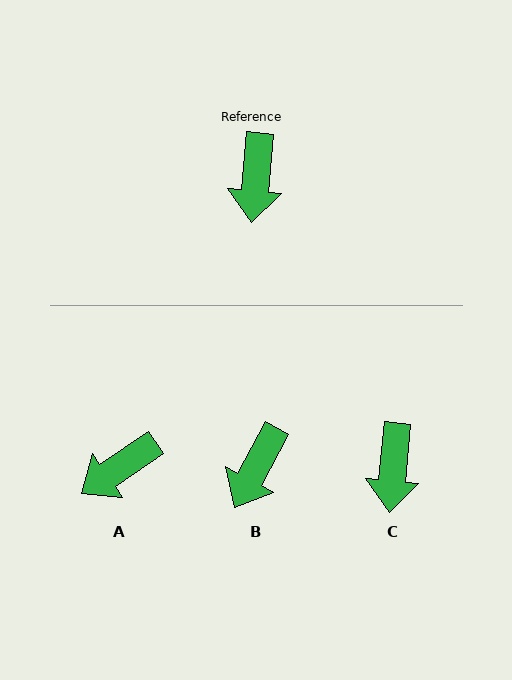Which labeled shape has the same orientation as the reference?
C.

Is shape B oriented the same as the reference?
No, it is off by about 22 degrees.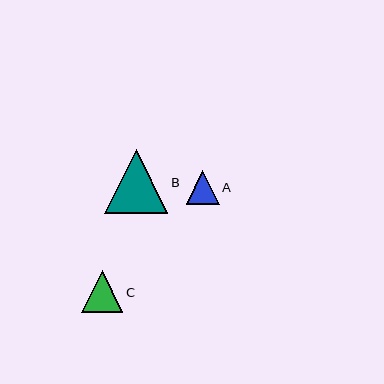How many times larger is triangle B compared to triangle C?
Triangle B is approximately 1.5 times the size of triangle C.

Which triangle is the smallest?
Triangle A is the smallest with a size of approximately 33 pixels.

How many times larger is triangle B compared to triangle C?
Triangle B is approximately 1.5 times the size of triangle C.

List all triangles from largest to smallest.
From largest to smallest: B, C, A.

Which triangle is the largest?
Triangle B is the largest with a size of approximately 63 pixels.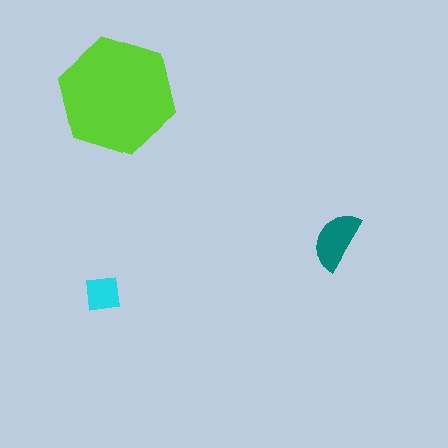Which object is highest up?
The lime hexagon is topmost.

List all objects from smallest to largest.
The cyan square, the teal semicircle, the lime hexagon.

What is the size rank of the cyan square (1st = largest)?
3rd.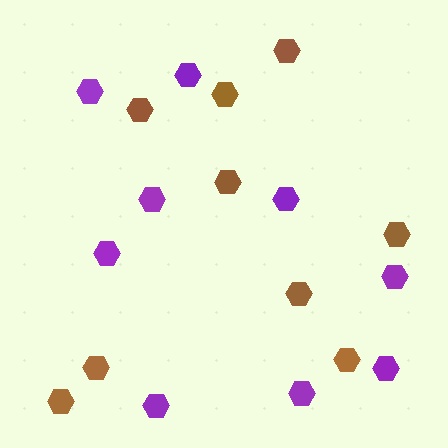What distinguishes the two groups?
There are 2 groups: one group of purple hexagons (9) and one group of brown hexagons (9).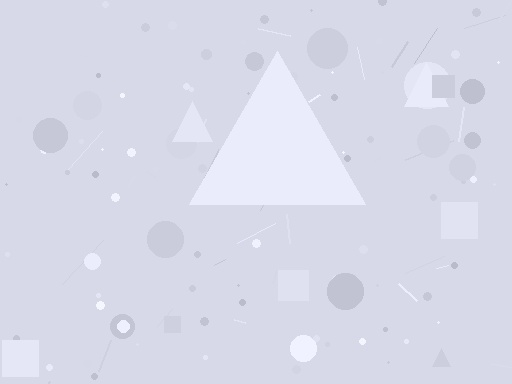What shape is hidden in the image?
A triangle is hidden in the image.